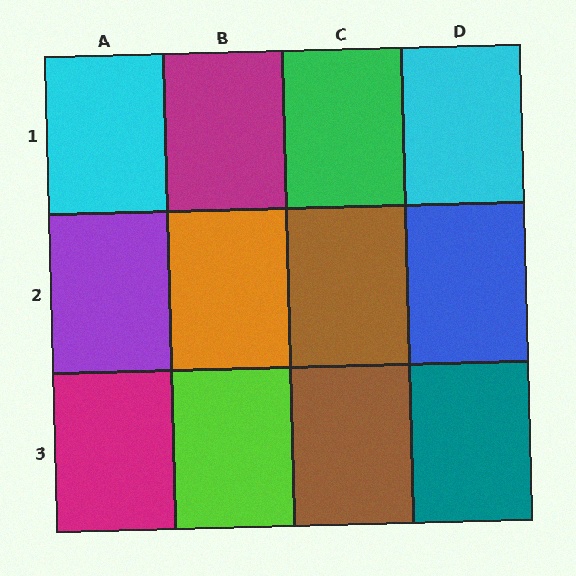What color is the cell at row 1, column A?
Cyan.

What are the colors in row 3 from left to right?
Magenta, lime, brown, teal.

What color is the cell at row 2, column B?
Orange.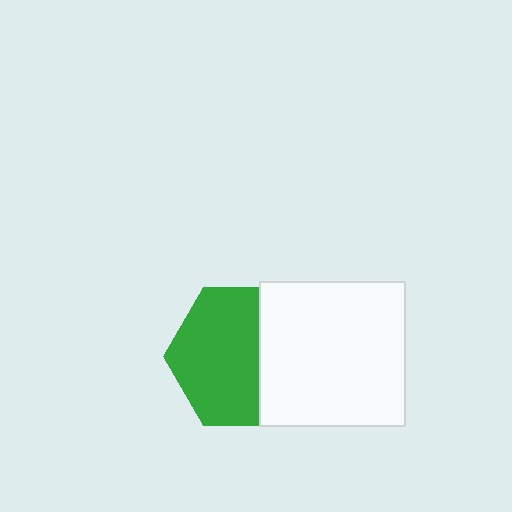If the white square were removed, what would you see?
You would see the complete green hexagon.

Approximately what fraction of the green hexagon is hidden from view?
Roughly 36% of the green hexagon is hidden behind the white square.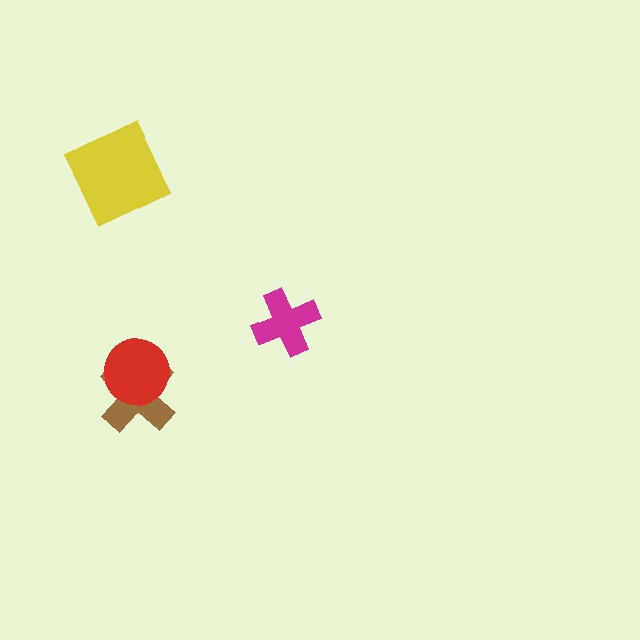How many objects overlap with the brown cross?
1 object overlaps with the brown cross.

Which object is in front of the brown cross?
The red circle is in front of the brown cross.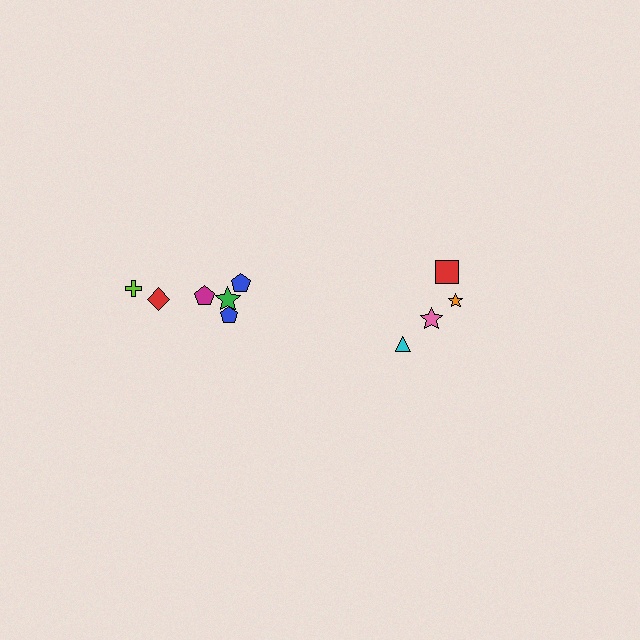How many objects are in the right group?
There are 4 objects.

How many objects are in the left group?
There are 6 objects.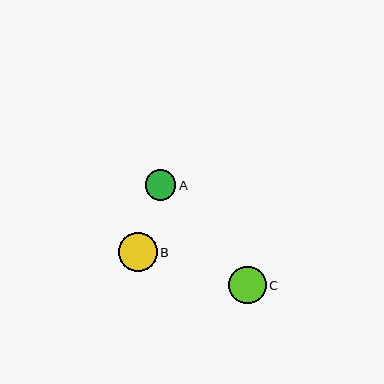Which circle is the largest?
Circle B is the largest with a size of approximately 39 pixels.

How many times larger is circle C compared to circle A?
Circle C is approximately 1.2 times the size of circle A.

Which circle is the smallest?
Circle A is the smallest with a size of approximately 31 pixels.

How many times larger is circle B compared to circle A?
Circle B is approximately 1.3 times the size of circle A.